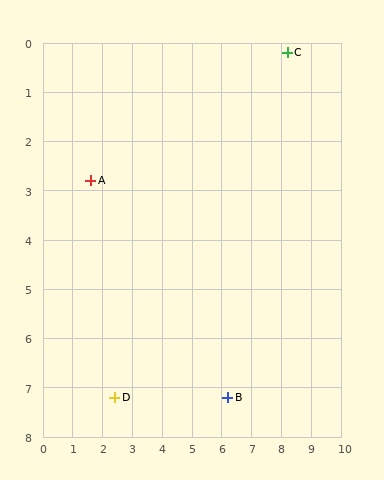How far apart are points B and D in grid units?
Points B and D are about 3.8 grid units apart.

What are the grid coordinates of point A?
Point A is at approximately (1.6, 2.8).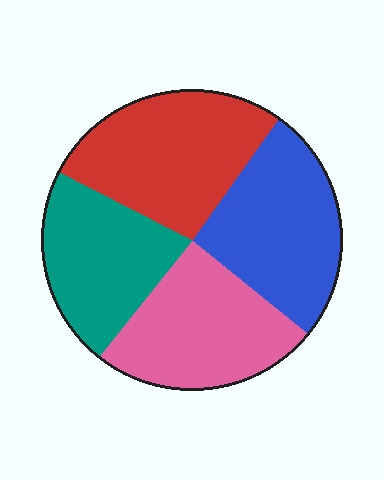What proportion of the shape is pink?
Pink takes up between a sixth and a third of the shape.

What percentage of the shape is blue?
Blue covers roughly 25% of the shape.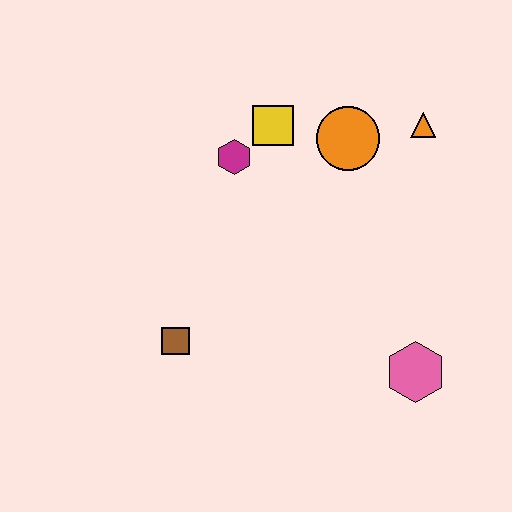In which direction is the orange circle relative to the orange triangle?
The orange circle is to the left of the orange triangle.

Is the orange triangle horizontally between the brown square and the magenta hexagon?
No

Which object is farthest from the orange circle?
The brown square is farthest from the orange circle.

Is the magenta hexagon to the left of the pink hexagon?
Yes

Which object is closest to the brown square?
The magenta hexagon is closest to the brown square.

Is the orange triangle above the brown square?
Yes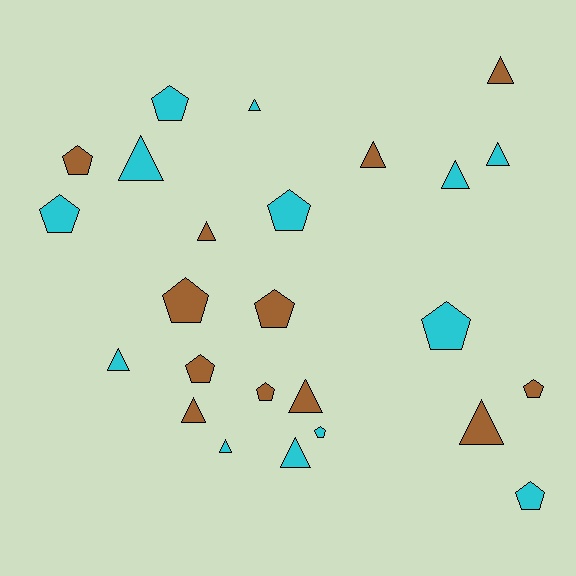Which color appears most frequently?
Cyan, with 13 objects.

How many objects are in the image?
There are 25 objects.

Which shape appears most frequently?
Triangle, with 13 objects.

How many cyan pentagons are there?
There are 6 cyan pentagons.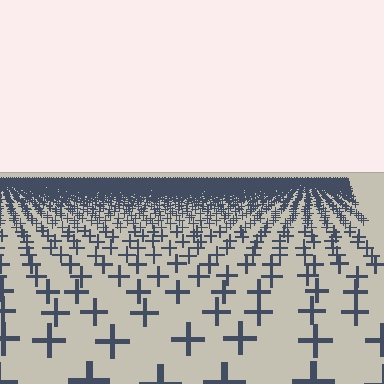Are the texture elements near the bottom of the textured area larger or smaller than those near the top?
Larger. Near the bottom, elements are closer to the viewer and appear at a bigger on-screen size.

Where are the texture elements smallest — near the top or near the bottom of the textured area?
Near the top.